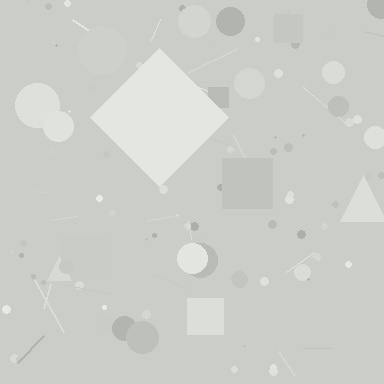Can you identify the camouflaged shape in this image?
The camouflaged shape is a diamond.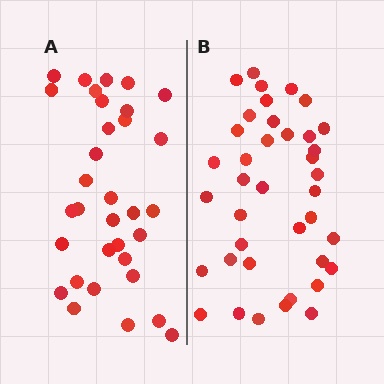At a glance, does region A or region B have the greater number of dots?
Region B (the right region) has more dots.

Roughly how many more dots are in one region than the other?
Region B has about 6 more dots than region A.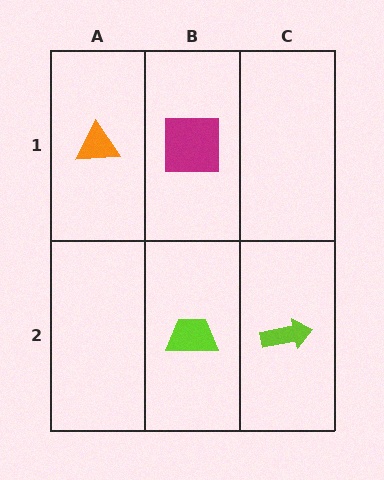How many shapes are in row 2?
2 shapes.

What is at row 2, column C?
A lime arrow.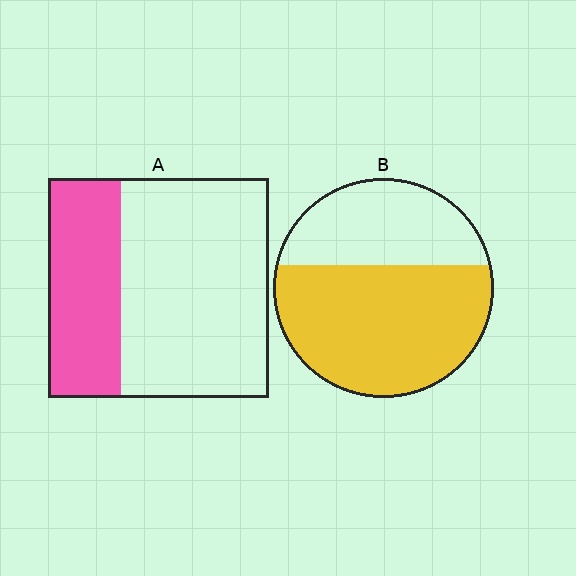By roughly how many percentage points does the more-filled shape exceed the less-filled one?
By roughly 30 percentage points (B over A).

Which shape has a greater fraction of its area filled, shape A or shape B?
Shape B.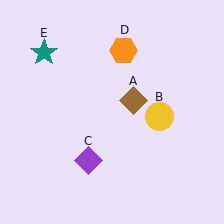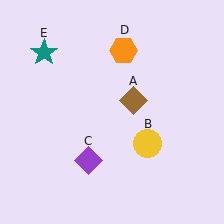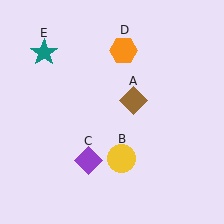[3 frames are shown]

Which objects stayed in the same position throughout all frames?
Brown diamond (object A) and purple diamond (object C) and orange hexagon (object D) and teal star (object E) remained stationary.